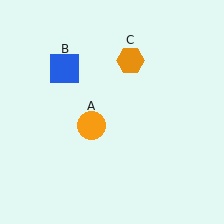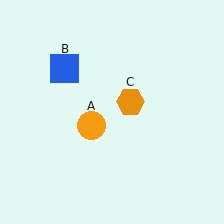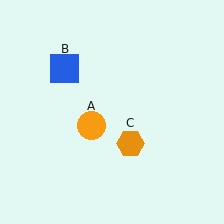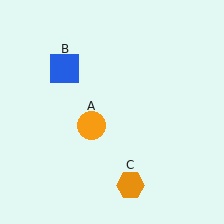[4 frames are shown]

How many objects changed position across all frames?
1 object changed position: orange hexagon (object C).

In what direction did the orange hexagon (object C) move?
The orange hexagon (object C) moved down.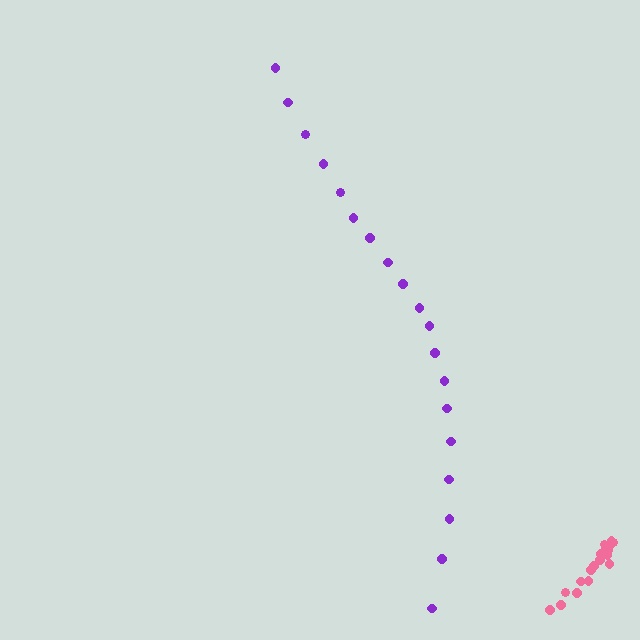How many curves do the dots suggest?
There are 2 distinct paths.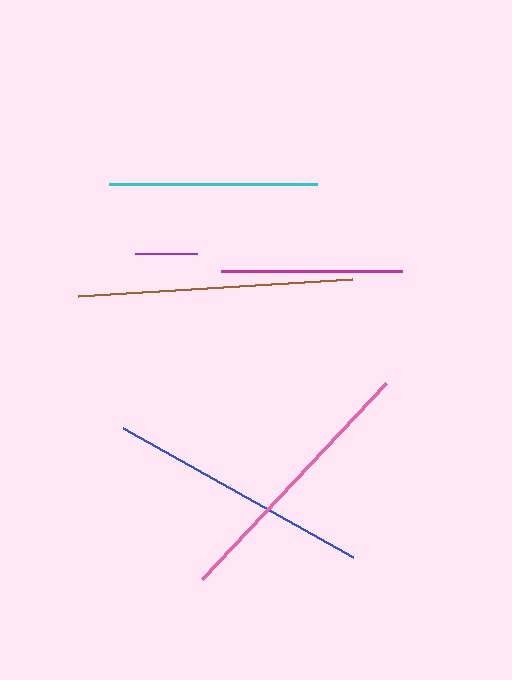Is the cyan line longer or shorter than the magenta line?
The cyan line is longer than the magenta line.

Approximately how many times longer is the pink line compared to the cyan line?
The pink line is approximately 1.3 times the length of the cyan line.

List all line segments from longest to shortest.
From longest to shortest: brown, pink, blue, cyan, magenta, purple.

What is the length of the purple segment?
The purple segment is approximately 62 pixels long.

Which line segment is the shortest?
The purple line is the shortest at approximately 62 pixels.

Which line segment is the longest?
The brown line is the longest at approximately 275 pixels.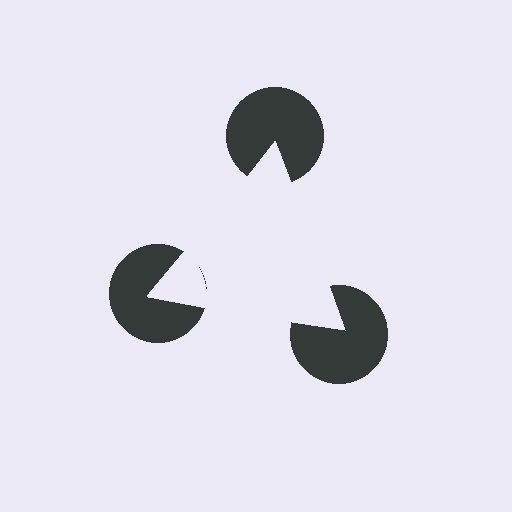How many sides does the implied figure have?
3 sides.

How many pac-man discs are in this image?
There are 3 — one at each vertex of the illusory triangle.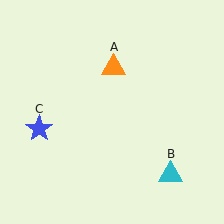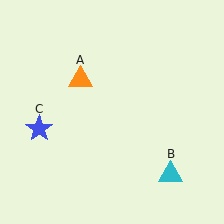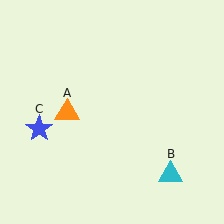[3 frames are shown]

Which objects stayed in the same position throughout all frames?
Cyan triangle (object B) and blue star (object C) remained stationary.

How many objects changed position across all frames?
1 object changed position: orange triangle (object A).